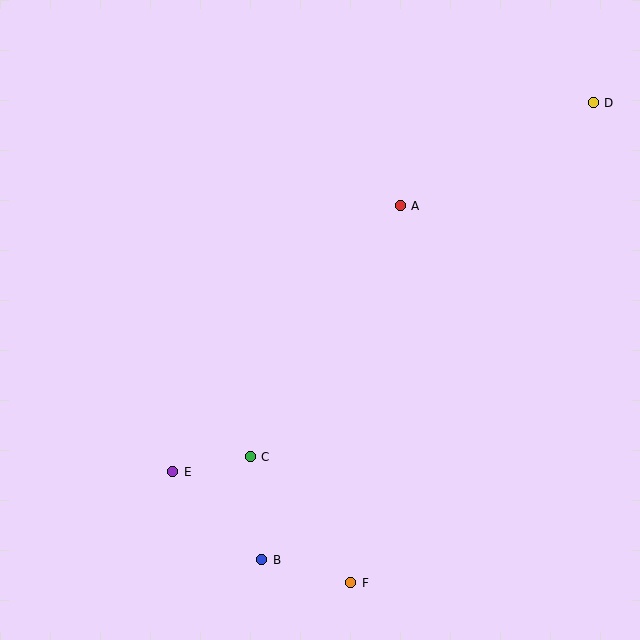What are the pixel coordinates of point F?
Point F is at (351, 583).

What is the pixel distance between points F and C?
The distance between F and C is 161 pixels.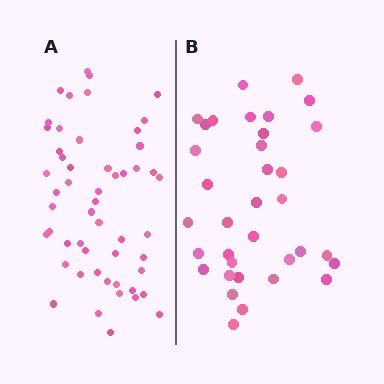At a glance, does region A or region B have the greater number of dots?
Region A (the left region) has more dots.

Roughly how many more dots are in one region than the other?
Region A has approximately 20 more dots than region B.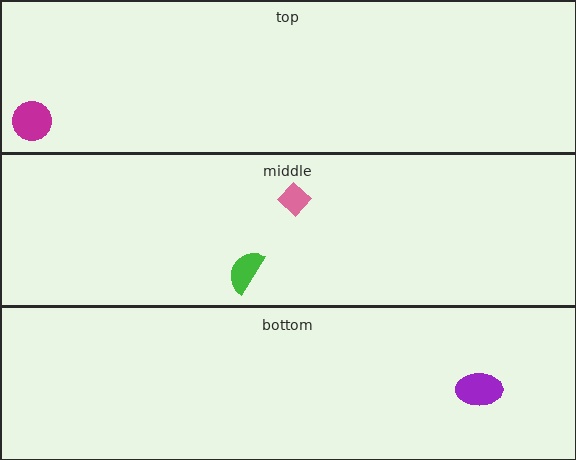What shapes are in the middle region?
The green semicircle, the pink diamond.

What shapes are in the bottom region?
The purple ellipse.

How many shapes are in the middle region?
2.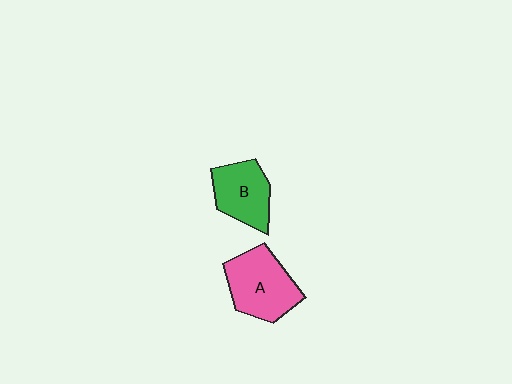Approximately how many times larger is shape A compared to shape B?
Approximately 1.3 times.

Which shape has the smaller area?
Shape B (green).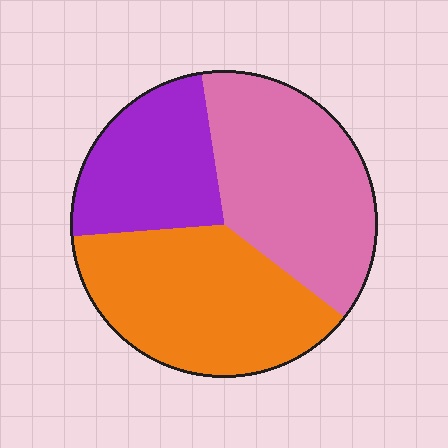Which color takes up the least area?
Purple, at roughly 25%.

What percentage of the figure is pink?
Pink takes up between a quarter and a half of the figure.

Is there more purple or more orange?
Orange.